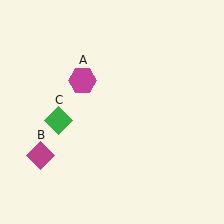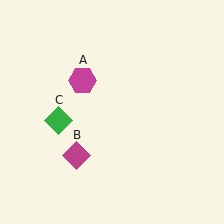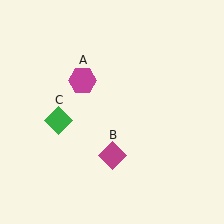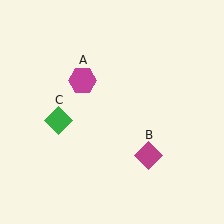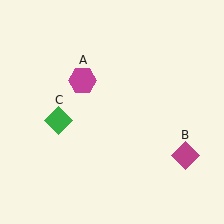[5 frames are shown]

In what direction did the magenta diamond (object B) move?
The magenta diamond (object B) moved right.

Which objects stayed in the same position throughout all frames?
Magenta hexagon (object A) and green diamond (object C) remained stationary.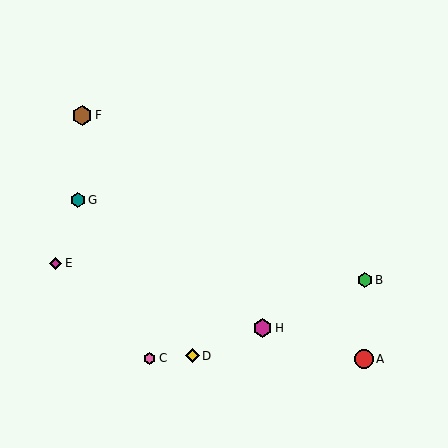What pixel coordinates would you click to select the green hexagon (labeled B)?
Click at (365, 280) to select the green hexagon B.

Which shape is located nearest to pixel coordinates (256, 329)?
The magenta hexagon (labeled H) at (262, 328) is nearest to that location.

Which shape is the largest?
The brown hexagon (labeled F) is the largest.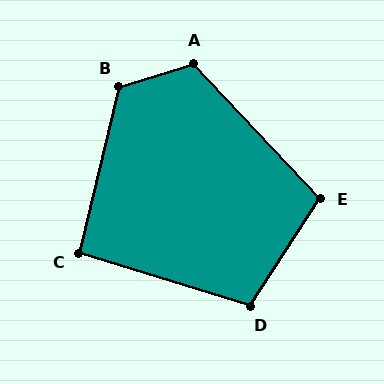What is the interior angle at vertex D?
Approximately 106 degrees (obtuse).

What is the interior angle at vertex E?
Approximately 104 degrees (obtuse).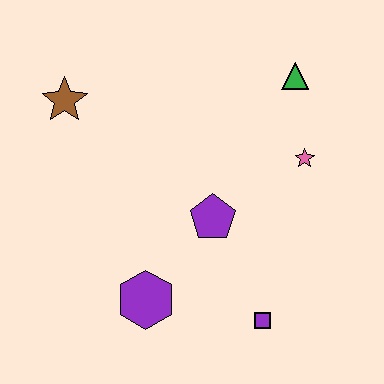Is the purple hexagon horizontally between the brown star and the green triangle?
Yes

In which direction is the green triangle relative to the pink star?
The green triangle is above the pink star.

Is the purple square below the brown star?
Yes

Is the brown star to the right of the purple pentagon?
No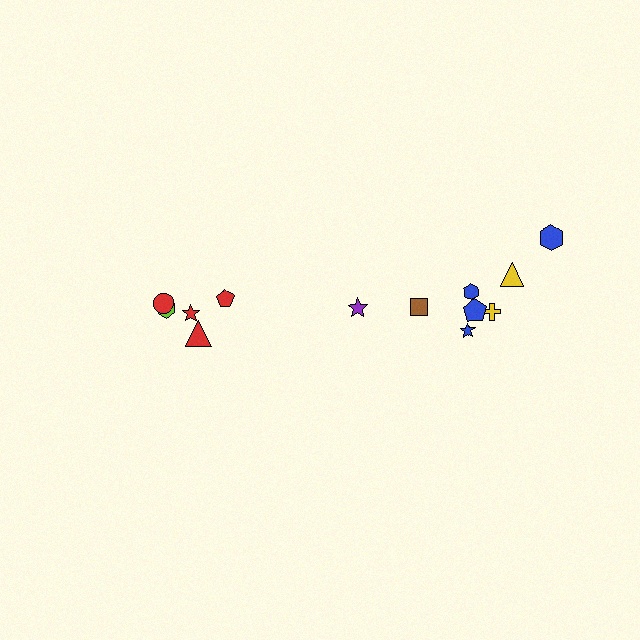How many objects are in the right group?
There are 8 objects.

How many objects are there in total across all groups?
There are 13 objects.